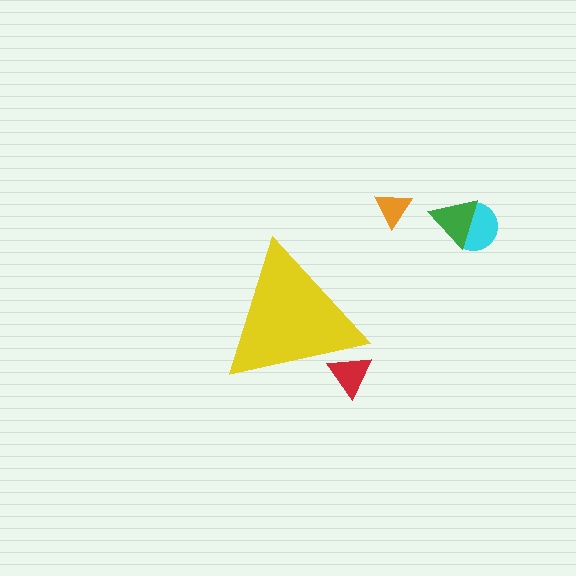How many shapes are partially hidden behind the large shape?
1 shape is partially hidden.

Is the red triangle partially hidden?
Yes, the red triangle is partially hidden behind the yellow triangle.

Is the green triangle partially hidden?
No, the green triangle is fully visible.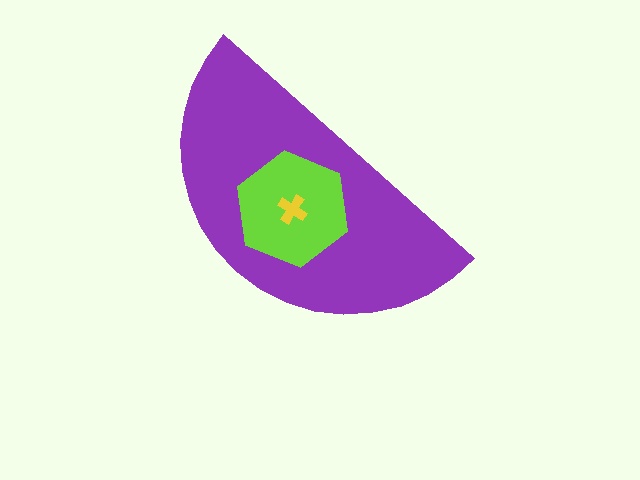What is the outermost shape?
The purple semicircle.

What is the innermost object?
The yellow cross.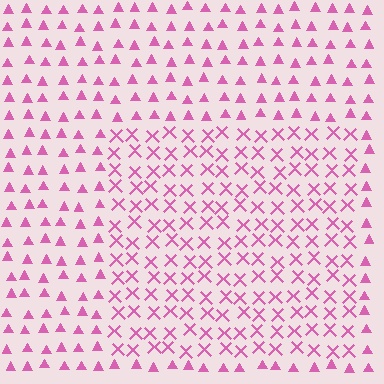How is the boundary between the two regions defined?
The boundary is defined by a change in element shape: X marks inside vs. triangles outside. All elements share the same color and spacing.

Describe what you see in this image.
The image is filled with small pink elements arranged in a uniform grid. A rectangle-shaped region contains X marks, while the surrounding area contains triangles. The boundary is defined purely by the change in element shape.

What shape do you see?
I see a rectangle.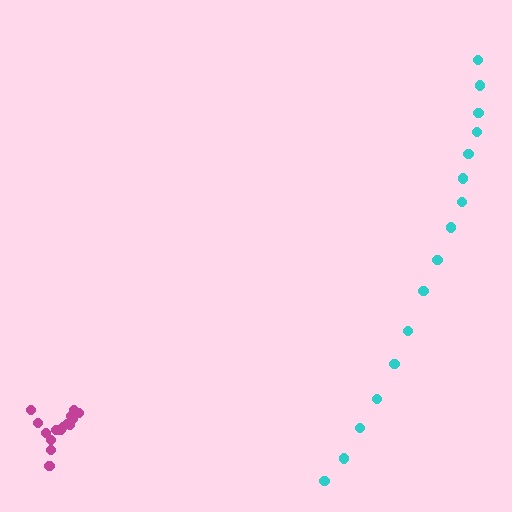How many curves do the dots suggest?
There are 2 distinct paths.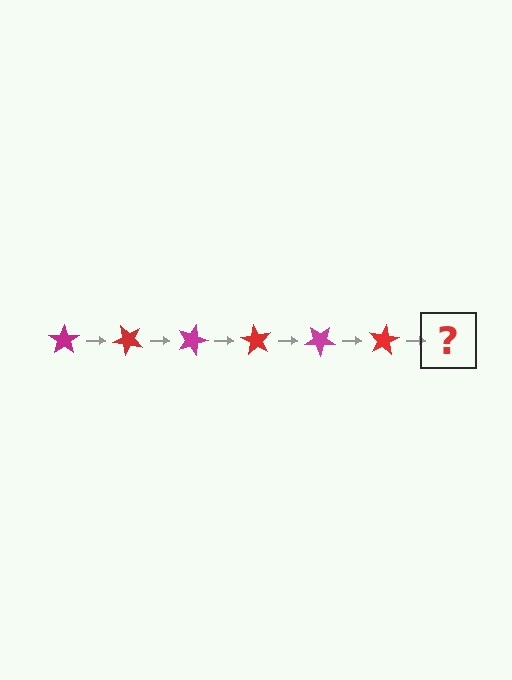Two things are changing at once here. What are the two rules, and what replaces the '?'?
The two rules are that it rotates 45 degrees each step and the color cycles through magenta and red. The '?' should be a magenta star, rotated 270 degrees from the start.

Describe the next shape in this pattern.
It should be a magenta star, rotated 270 degrees from the start.